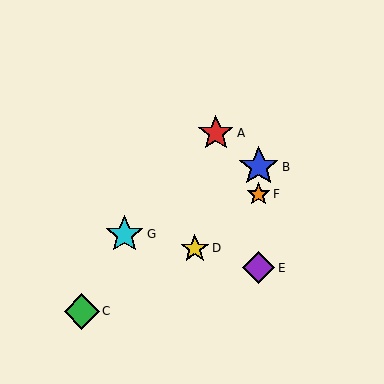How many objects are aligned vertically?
3 objects (B, E, F) are aligned vertically.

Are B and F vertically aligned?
Yes, both are at x≈259.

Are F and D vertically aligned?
No, F is at x≈259 and D is at x≈195.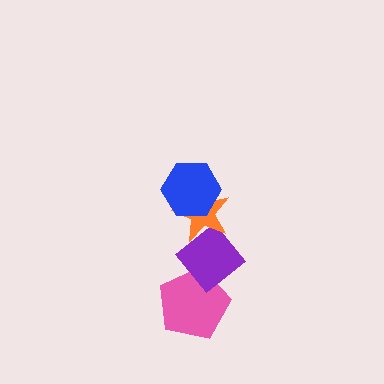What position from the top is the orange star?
The orange star is 2nd from the top.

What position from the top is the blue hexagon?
The blue hexagon is 1st from the top.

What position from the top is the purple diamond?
The purple diamond is 3rd from the top.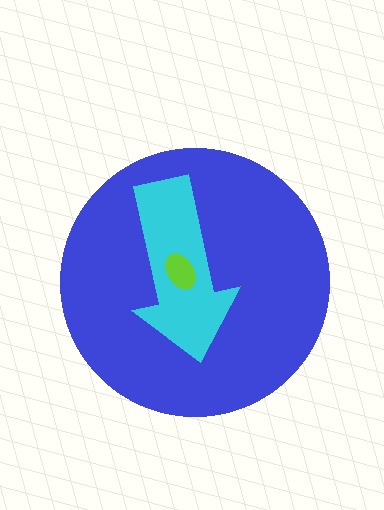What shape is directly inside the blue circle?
The cyan arrow.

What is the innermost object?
The lime ellipse.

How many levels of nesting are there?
3.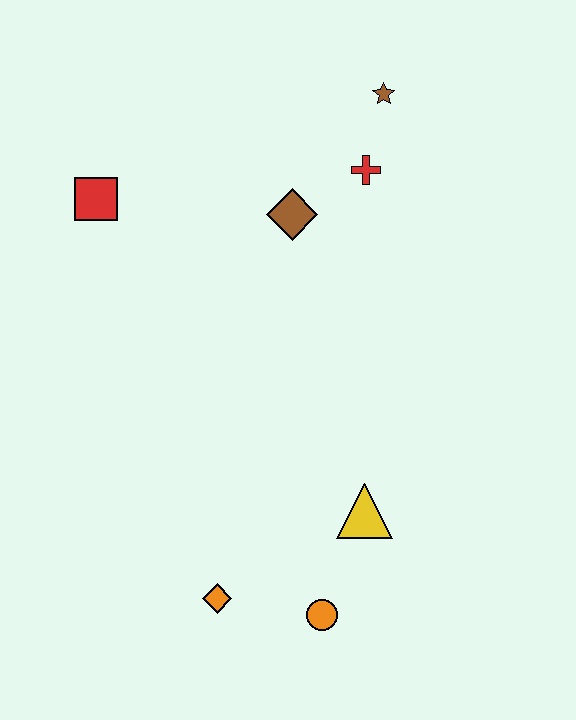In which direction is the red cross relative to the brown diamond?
The red cross is to the right of the brown diamond.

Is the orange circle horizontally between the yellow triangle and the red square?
Yes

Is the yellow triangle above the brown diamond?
No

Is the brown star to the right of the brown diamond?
Yes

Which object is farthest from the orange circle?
The brown star is farthest from the orange circle.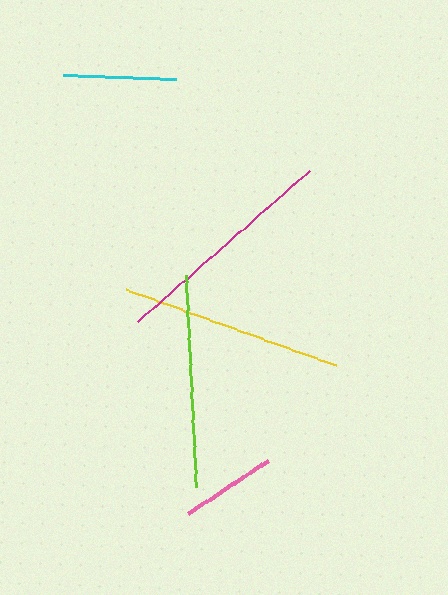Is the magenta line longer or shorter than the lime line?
The magenta line is longer than the lime line.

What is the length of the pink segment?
The pink segment is approximately 96 pixels long.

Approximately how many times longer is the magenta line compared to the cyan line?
The magenta line is approximately 2.0 times the length of the cyan line.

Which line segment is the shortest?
The pink line is the shortest at approximately 96 pixels.